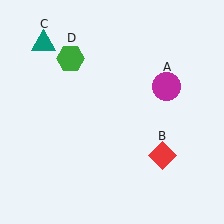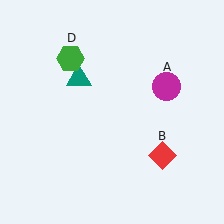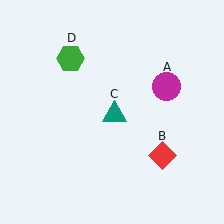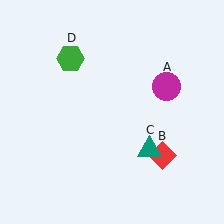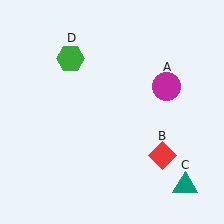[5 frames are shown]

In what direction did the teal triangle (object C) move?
The teal triangle (object C) moved down and to the right.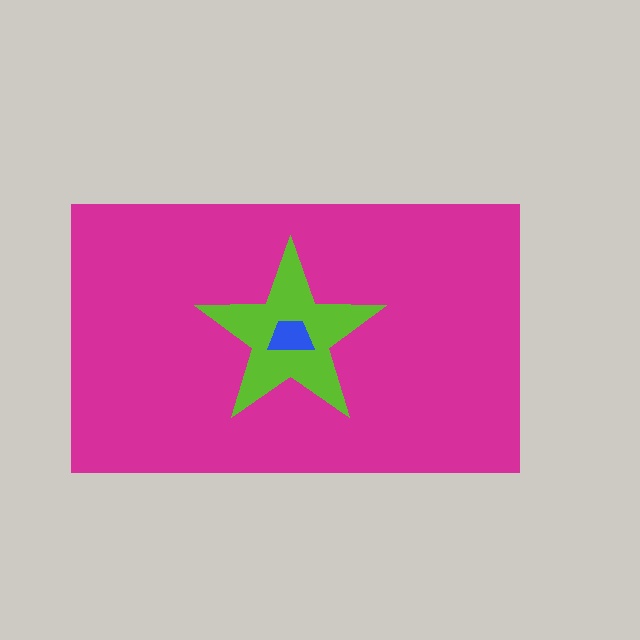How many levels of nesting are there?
3.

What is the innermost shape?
The blue trapezoid.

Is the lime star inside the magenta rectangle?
Yes.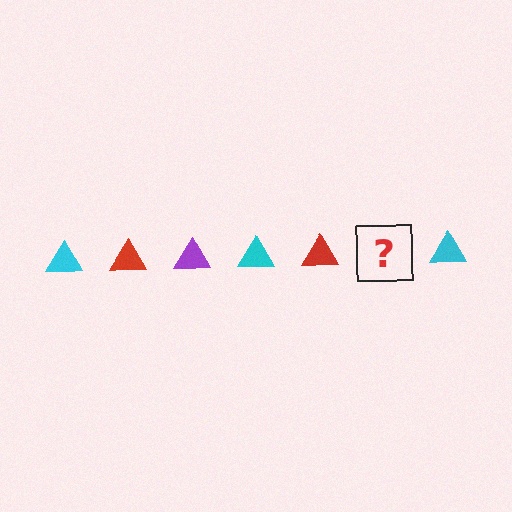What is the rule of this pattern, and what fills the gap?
The rule is that the pattern cycles through cyan, red, purple triangles. The gap should be filled with a purple triangle.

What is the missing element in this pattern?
The missing element is a purple triangle.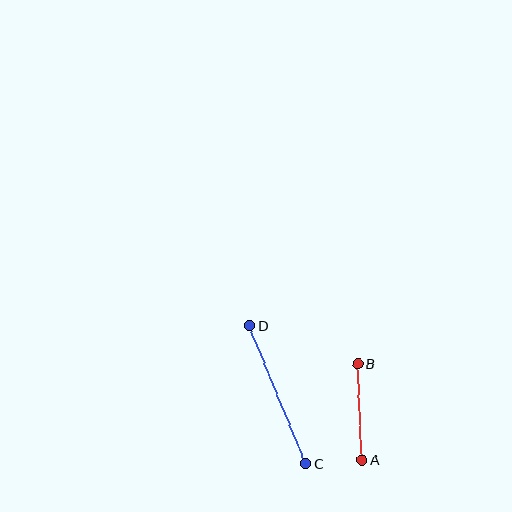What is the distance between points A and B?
The distance is approximately 96 pixels.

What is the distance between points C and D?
The distance is approximately 149 pixels.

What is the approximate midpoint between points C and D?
The midpoint is at approximately (278, 395) pixels.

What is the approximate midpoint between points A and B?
The midpoint is at approximately (360, 412) pixels.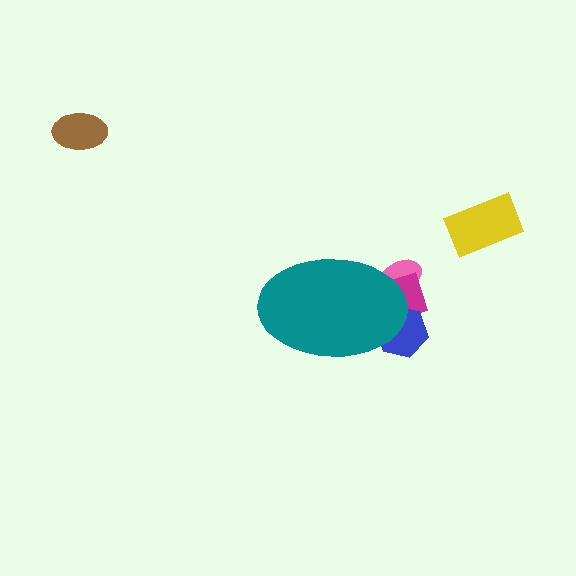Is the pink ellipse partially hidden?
Yes, the pink ellipse is partially hidden behind the teal ellipse.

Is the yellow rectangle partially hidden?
No, the yellow rectangle is fully visible.